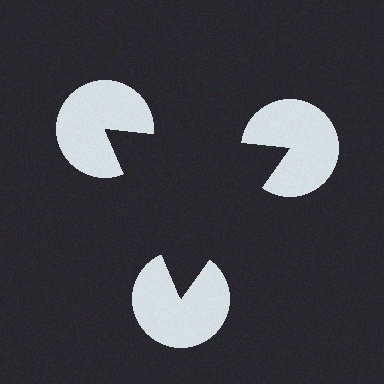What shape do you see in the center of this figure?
An illusory triangle — its edges are inferred from the aligned wedge cuts in the pac-man discs, not physically drawn.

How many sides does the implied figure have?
3 sides.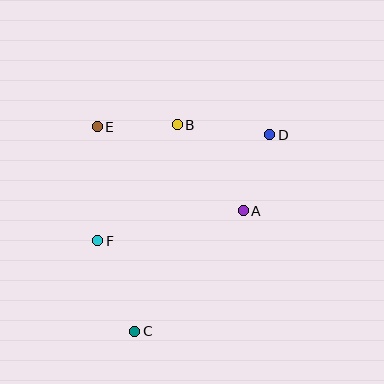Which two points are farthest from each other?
Points C and D are farthest from each other.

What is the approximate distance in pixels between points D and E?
The distance between D and E is approximately 173 pixels.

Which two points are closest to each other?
Points B and E are closest to each other.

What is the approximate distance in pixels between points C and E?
The distance between C and E is approximately 208 pixels.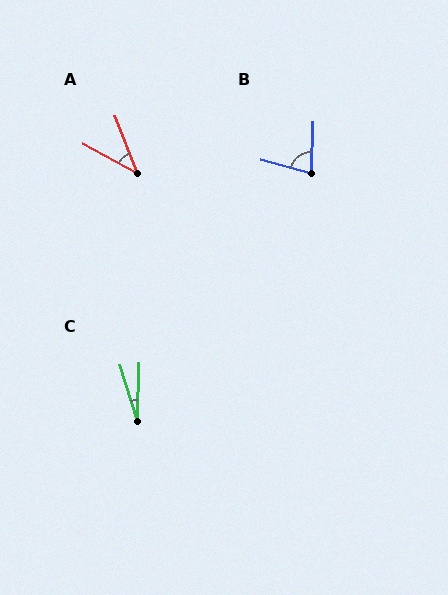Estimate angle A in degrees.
Approximately 40 degrees.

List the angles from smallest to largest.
C (18°), A (40°), B (76°).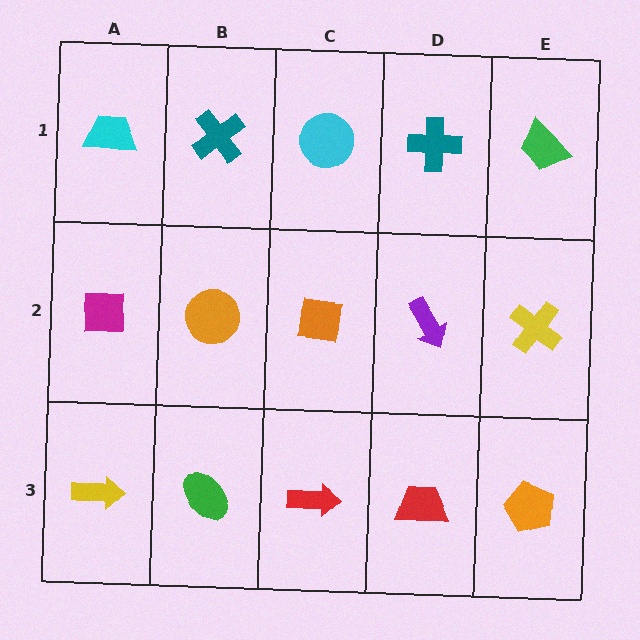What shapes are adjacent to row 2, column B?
A teal cross (row 1, column B), a green ellipse (row 3, column B), a magenta square (row 2, column A), an orange square (row 2, column C).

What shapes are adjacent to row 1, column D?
A purple arrow (row 2, column D), a cyan circle (row 1, column C), a green trapezoid (row 1, column E).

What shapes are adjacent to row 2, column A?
A cyan trapezoid (row 1, column A), a yellow arrow (row 3, column A), an orange circle (row 2, column B).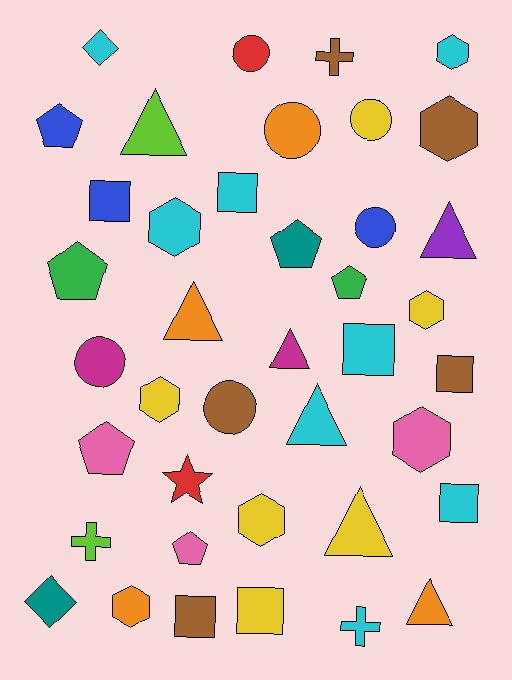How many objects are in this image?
There are 40 objects.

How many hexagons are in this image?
There are 8 hexagons.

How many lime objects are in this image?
There are 2 lime objects.